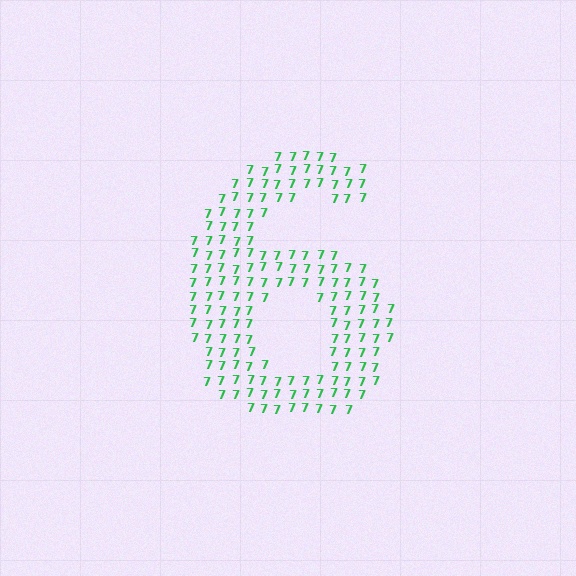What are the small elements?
The small elements are digit 7's.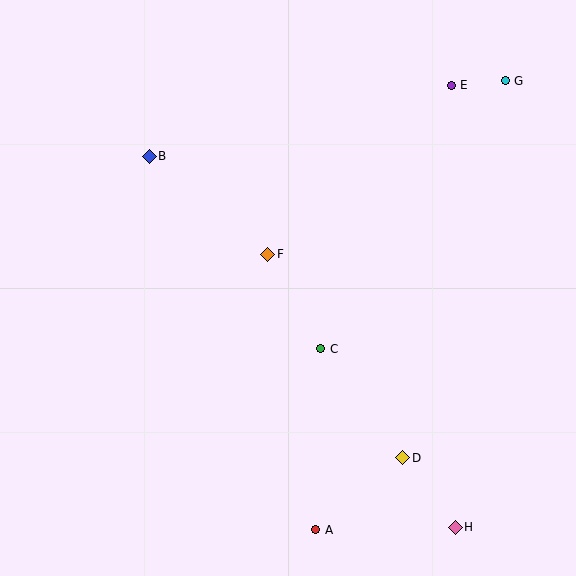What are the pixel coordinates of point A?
Point A is at (316, 530).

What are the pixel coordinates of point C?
Point C is at (321, 349).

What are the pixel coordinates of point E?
Point E is at (451, 85).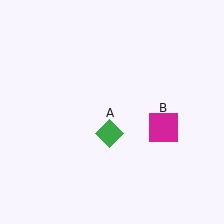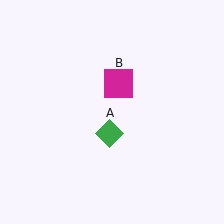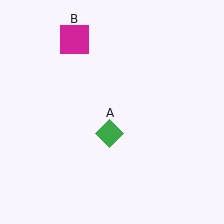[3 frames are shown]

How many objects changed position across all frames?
1 object changed position: magenta square (object B).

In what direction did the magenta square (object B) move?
The magenta square (object B) moved up and to the left.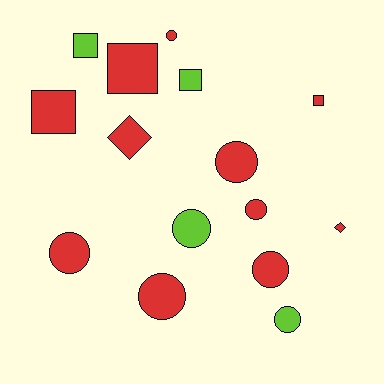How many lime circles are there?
There are 2 lime circles.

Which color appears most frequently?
Red, with 11 objects.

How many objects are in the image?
There are 15 objects.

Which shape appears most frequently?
Circle, with 8 objects.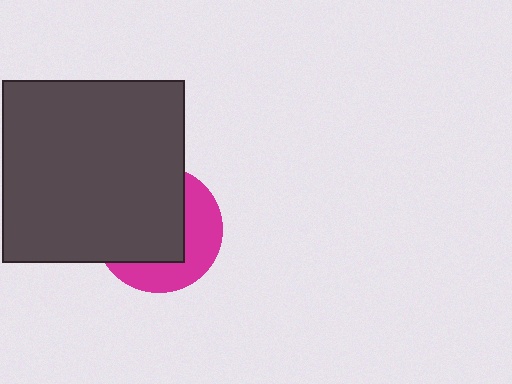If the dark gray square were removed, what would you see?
You would see the complete magenta circle.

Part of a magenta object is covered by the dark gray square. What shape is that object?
It is a circle.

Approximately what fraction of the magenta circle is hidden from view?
Roughly 61% of the magenta circle is hidden behind the dark gray square.